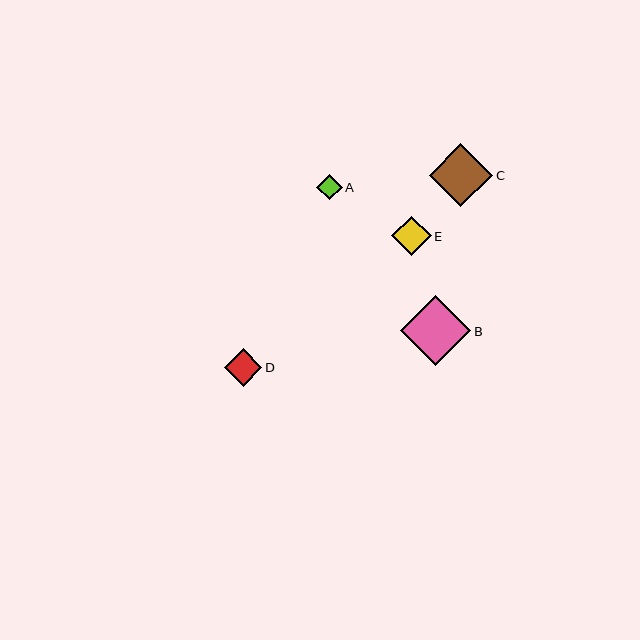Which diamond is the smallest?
Diamond A is the smallest with a size of approximately 25 pixels.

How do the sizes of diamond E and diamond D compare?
Diamond E and diamond D are approximately the same size.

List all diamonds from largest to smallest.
From largest to smallest: B, C, E, D, A.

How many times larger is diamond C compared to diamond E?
Diamond C is approximately 1.6 times the size of diamond E.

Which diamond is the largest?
Diamond B is the largest with a size of approximately 70 pixels.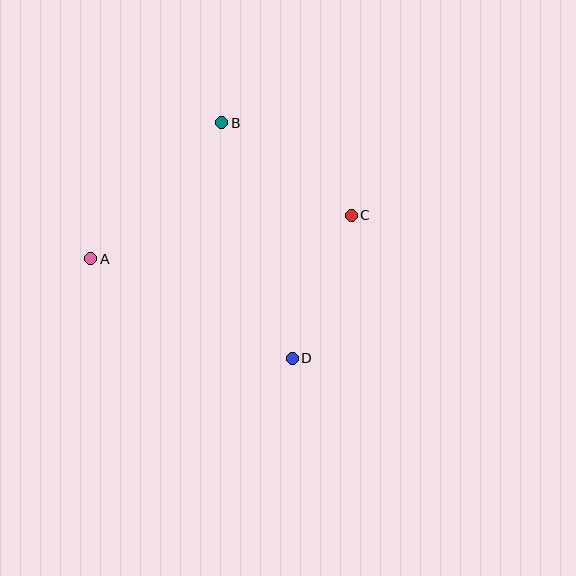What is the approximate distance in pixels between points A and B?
The distance between A and B is approximately 189 pixels.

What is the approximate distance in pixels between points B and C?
The distance between B and C is approximately 159 pixels.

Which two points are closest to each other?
Points C and D are closest to each other.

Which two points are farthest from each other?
Points A and C are farthest from each other.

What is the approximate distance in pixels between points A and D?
The distance between A and D is approximately 225 pixels.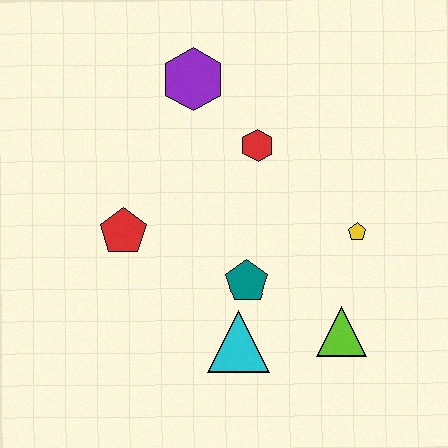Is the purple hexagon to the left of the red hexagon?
Yes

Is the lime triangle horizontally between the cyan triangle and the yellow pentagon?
Yes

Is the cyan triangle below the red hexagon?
Yes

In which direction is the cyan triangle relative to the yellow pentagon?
The cyan triangle is to the left of the yellow pentagon.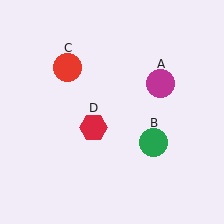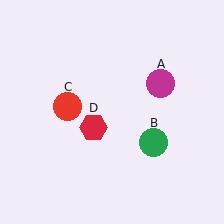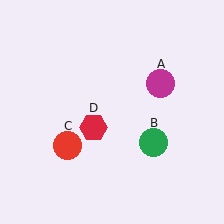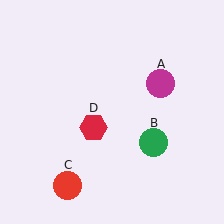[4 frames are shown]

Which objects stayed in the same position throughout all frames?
Magenta circle (object A) and green circle (object B) and red hexagon (object D) remained stationary.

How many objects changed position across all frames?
1 object changed position: red circle (object C).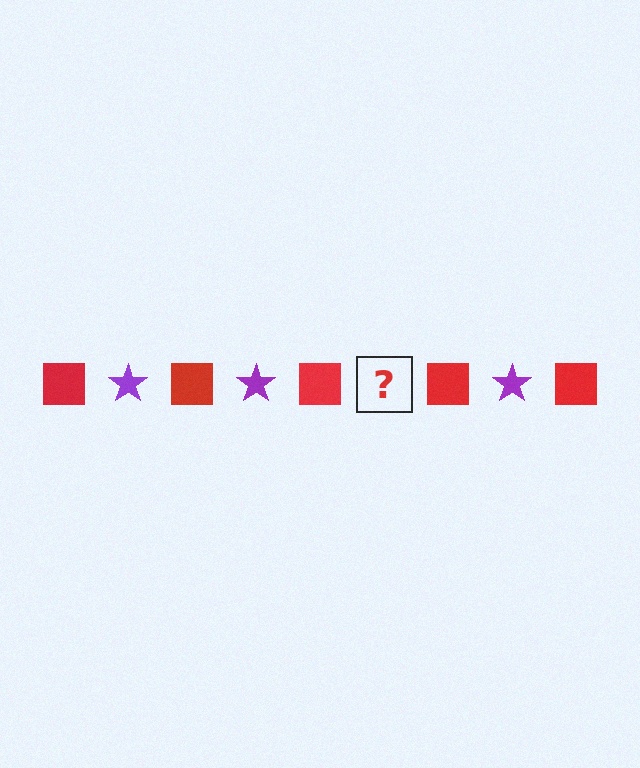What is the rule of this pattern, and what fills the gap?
The rule is that the pattern alternates between red square and purple star. The gap should be filled with a purple star.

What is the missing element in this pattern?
The missing element is a purple star.